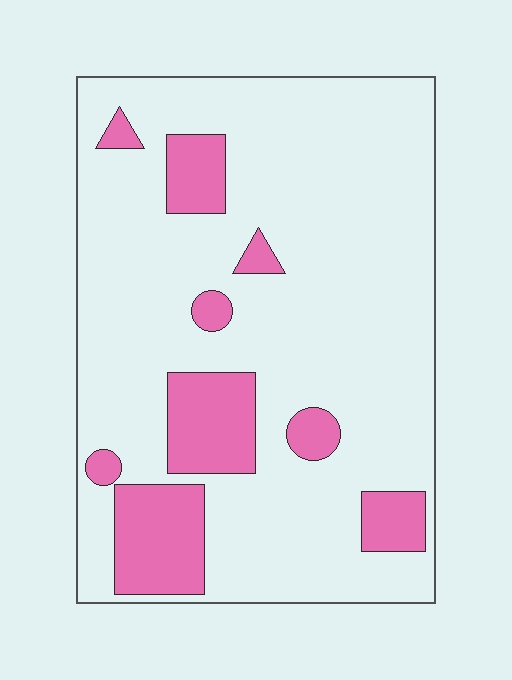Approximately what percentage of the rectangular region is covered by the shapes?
Approximately 20%.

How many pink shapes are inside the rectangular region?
9.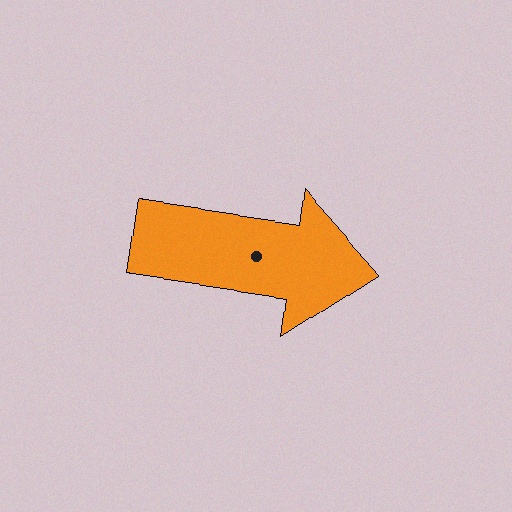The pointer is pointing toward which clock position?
Roughly 3 o'clock.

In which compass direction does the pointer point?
East.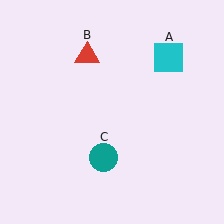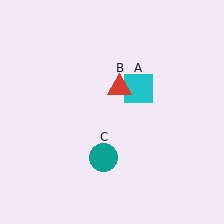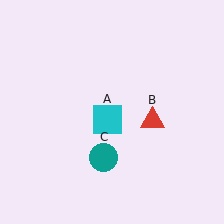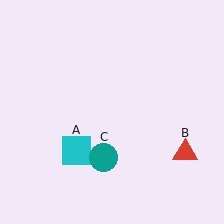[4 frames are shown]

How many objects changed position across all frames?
2 objects changed position: cyan square (object A), red triangle (object B).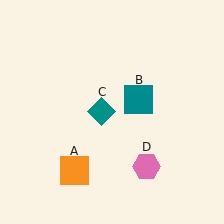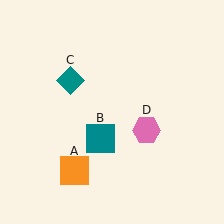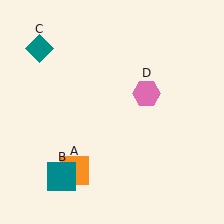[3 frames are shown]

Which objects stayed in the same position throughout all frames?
Orange square (object A) remained stationary.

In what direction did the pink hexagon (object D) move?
The pink hexagon (object D) moved up.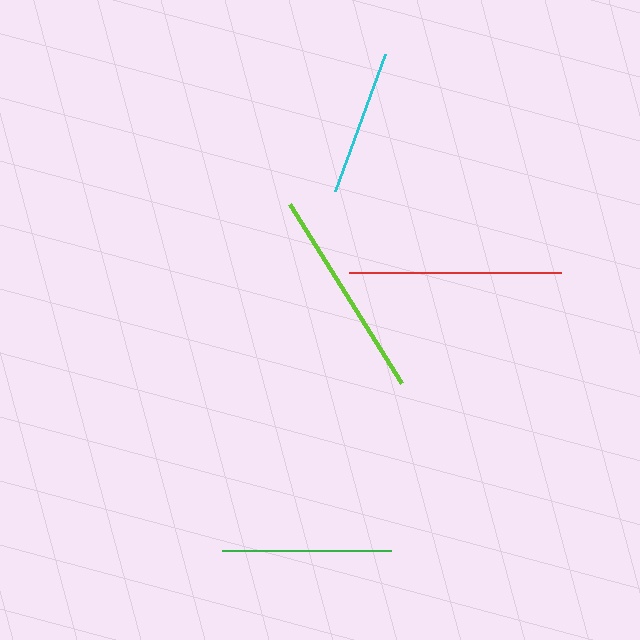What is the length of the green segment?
The green segment is approximately 169 pixels long.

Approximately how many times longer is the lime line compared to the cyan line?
The lime line is approximately 1.5 times the length of the cyan line.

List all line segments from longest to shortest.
From longest to shortest: red, lime, green, cyan.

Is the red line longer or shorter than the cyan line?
The red line is longer than the cyan line.